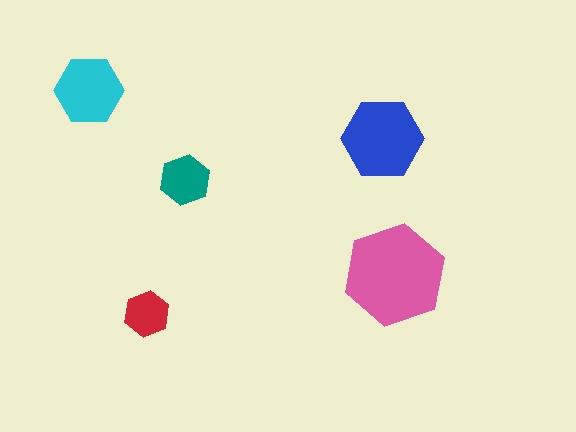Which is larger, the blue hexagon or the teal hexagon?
The blue one.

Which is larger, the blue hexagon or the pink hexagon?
The pink one.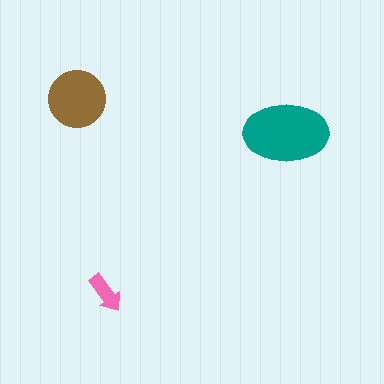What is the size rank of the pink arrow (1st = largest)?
3rd.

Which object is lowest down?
The pink arrow is bottommost.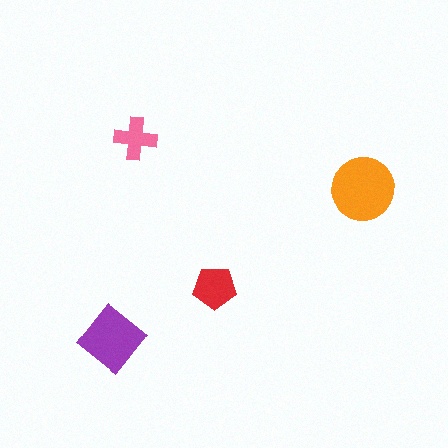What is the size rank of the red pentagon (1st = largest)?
3rd.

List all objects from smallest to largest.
The pink cross, the red pentagon, the purple diamond, the orange circle.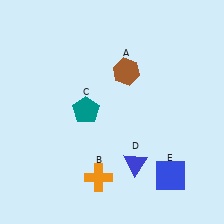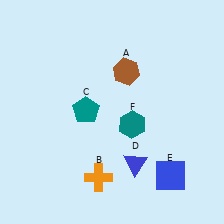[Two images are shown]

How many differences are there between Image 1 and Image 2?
There is 1 difference between the two images.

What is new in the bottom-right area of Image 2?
A teal hexagon (F) was added in the bottom-right area of Image 2.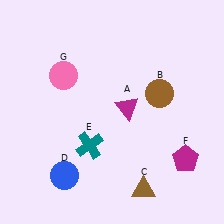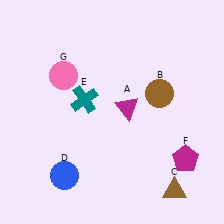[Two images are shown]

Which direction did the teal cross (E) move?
The teal cross (E) moved up.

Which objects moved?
The objects that moved are: the brown triangle (C), the teal cross (E).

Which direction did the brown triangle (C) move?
The brown triangle (C) moved right.